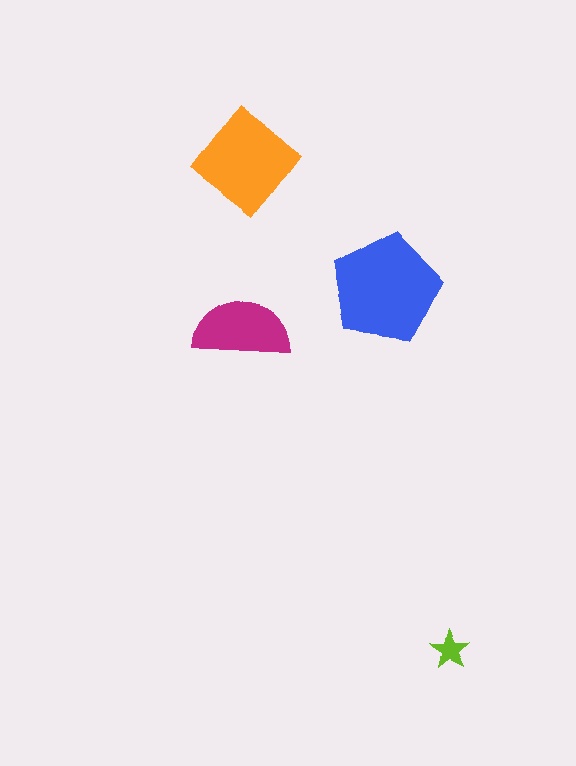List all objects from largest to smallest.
The blue pentagon, the orange diamond, the magenta semicircle, the lime star.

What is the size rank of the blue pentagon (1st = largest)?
1st.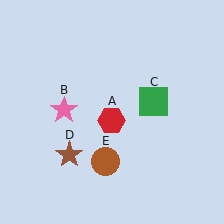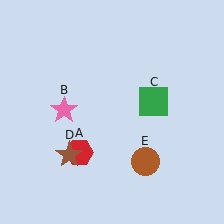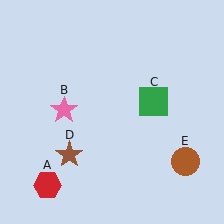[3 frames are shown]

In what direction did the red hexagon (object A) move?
The red hexagon (object A) moved down and to the left.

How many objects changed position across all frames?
2 objects changed position: red hexagon (object A), brown circle (object E).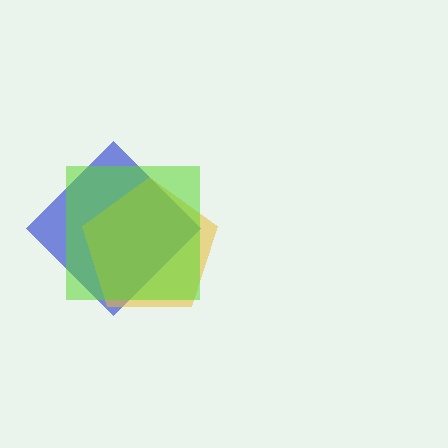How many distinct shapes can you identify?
There are 3 distinct shapes: a blue diamond, a yellow pentagon, a lime square.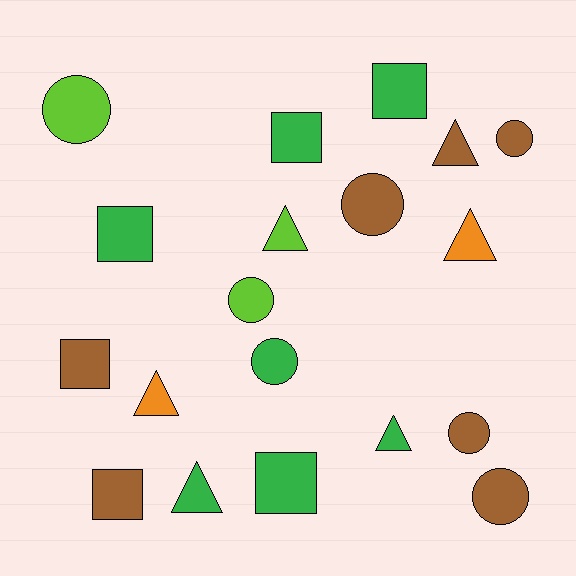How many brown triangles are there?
There is 1 brown triangle.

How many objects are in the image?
There are 19 objects.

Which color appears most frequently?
Green, with 7 objects.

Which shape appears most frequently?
Circle, with 7 objects.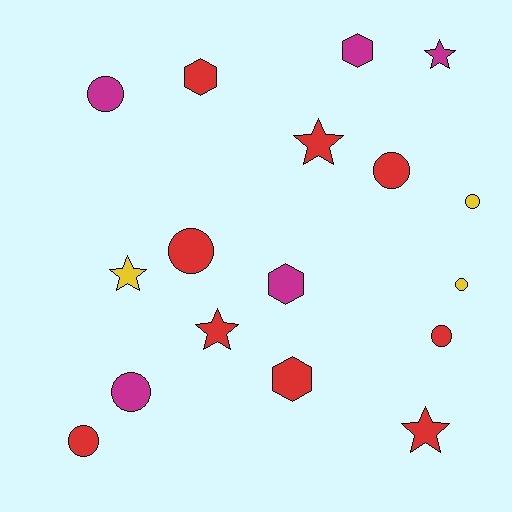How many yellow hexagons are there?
There are no yellow hexagons.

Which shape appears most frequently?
Circle, with 8 objects.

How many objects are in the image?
There are 17 objects.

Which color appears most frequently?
Red, with 9 objects.